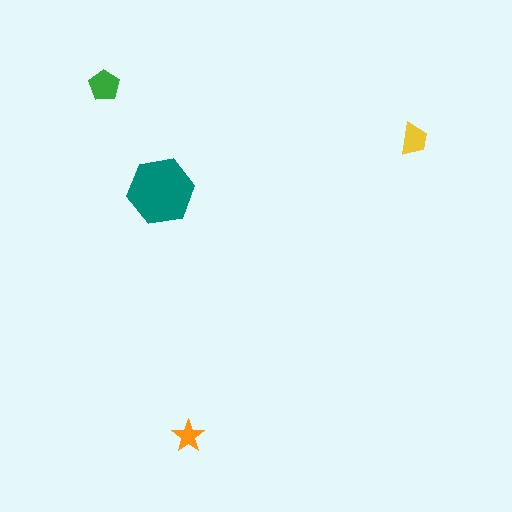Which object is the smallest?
The orange star.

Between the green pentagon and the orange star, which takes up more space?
The green pentagon.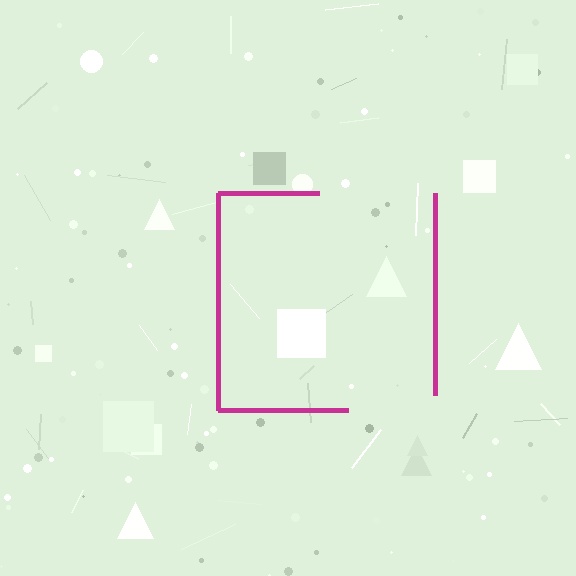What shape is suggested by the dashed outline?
The dashed outline suggests a square.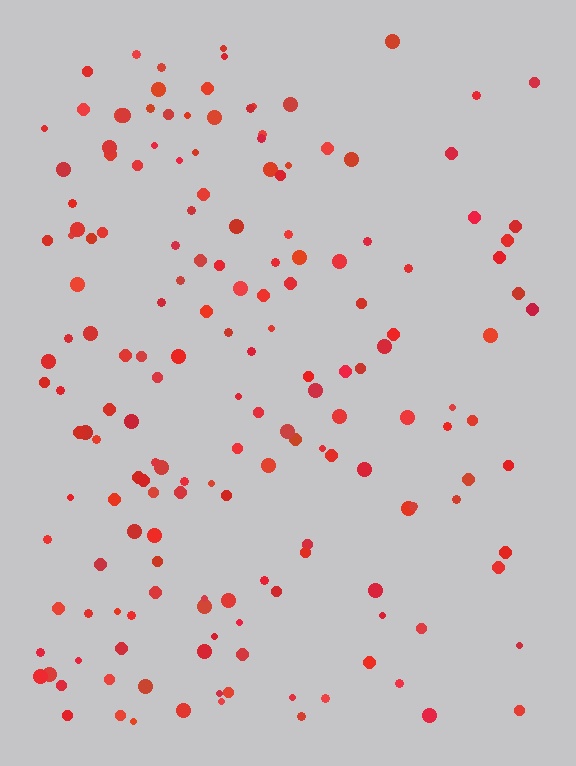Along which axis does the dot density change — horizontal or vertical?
Horizontal.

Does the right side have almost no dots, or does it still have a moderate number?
Still a moderate number, just noticeably fewer than the left.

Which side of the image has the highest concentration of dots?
The left.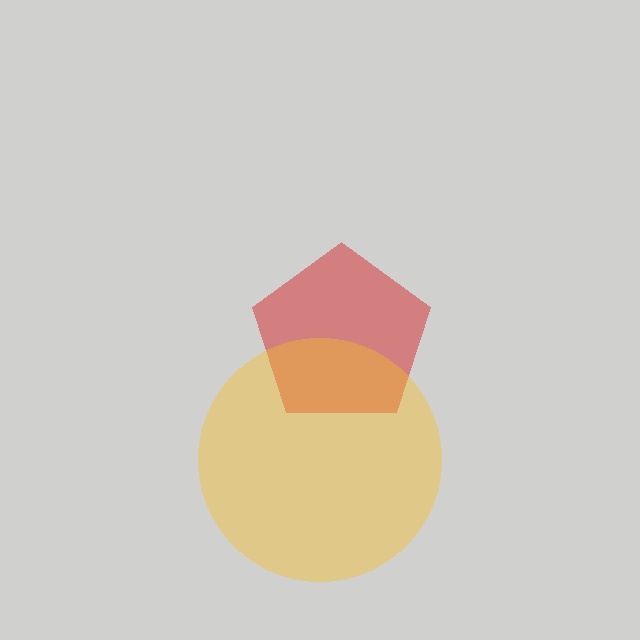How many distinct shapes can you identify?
There are 2 distinct shapes: a red pentagon, a yellow circle.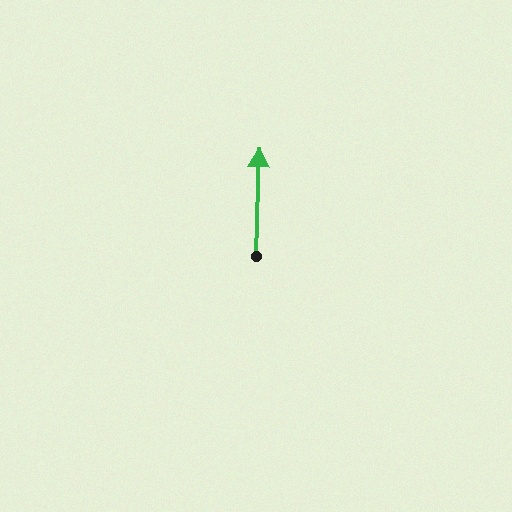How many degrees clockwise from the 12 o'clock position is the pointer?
Approximately 2 degrees.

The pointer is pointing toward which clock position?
Roughly 12 o'clock.